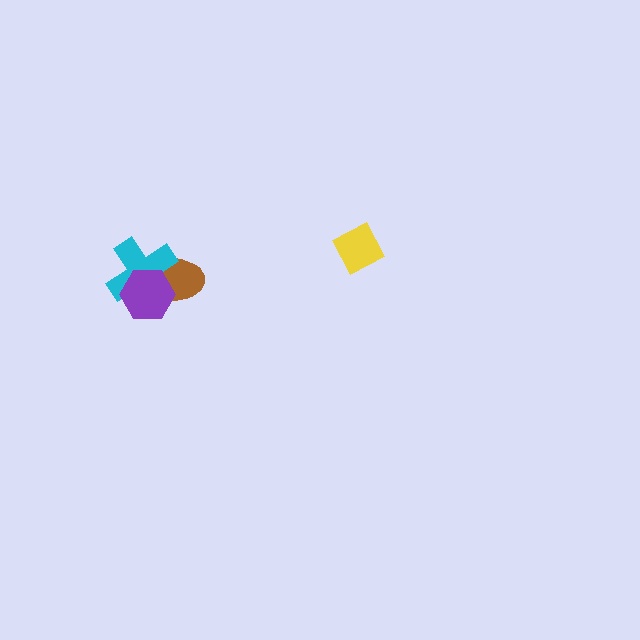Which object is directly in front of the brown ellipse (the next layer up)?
The cyan cross is directly in front of the brown ellipse.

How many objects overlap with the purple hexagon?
2 objects overlap with the purple hexagon.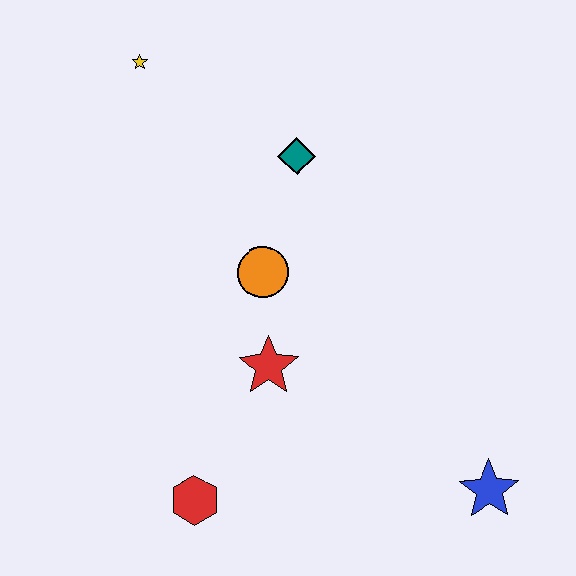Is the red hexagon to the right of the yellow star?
Yes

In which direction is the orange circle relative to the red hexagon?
The orange circle is above the red hexagon.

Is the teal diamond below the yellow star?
Yes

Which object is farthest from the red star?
The yellow star is farthest from the red star.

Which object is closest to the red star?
The orange circle is closest to the red star.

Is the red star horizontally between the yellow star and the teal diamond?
Yes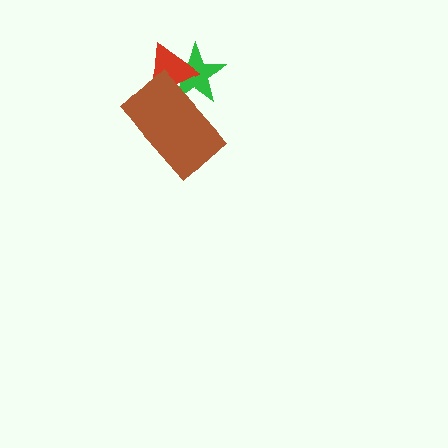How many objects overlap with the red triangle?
2 objects overlap with the red triangle.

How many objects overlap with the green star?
2 objects overlap with the green star.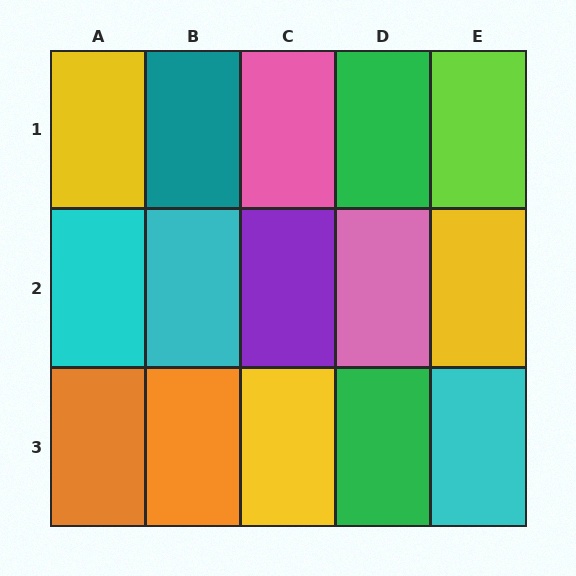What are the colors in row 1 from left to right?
Yellow, teal, pink, green, lime.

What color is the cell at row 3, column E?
Cyan.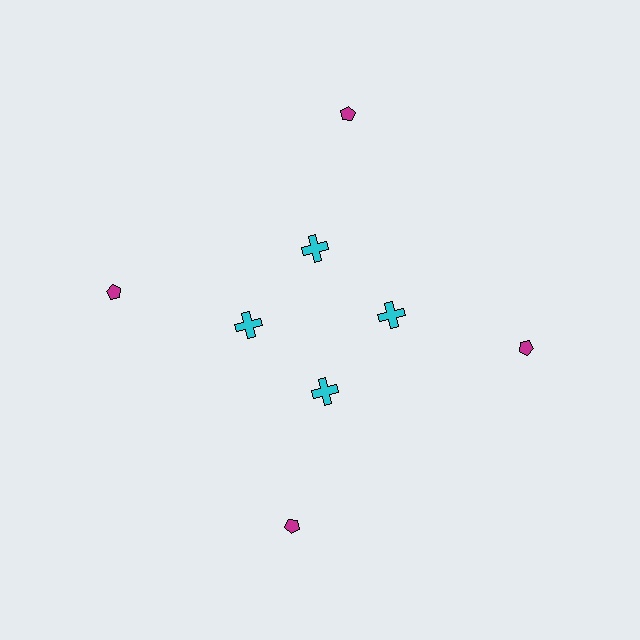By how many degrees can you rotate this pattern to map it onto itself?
The pattern maps onto itself every 90 degrees of rotation.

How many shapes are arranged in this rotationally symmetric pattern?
There are 8 shapes, arranged in 4 groups of 2.